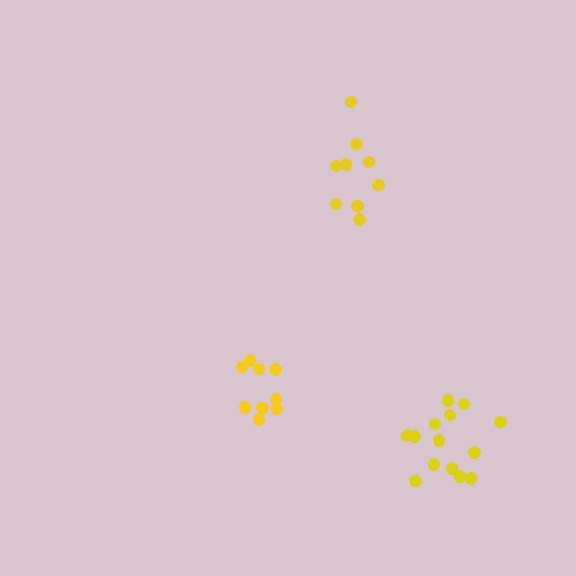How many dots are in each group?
Group 1: 9 dots, Group 2: 9 dots, Group 3: 14 dots (32 total).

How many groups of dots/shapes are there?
There are 3 groups.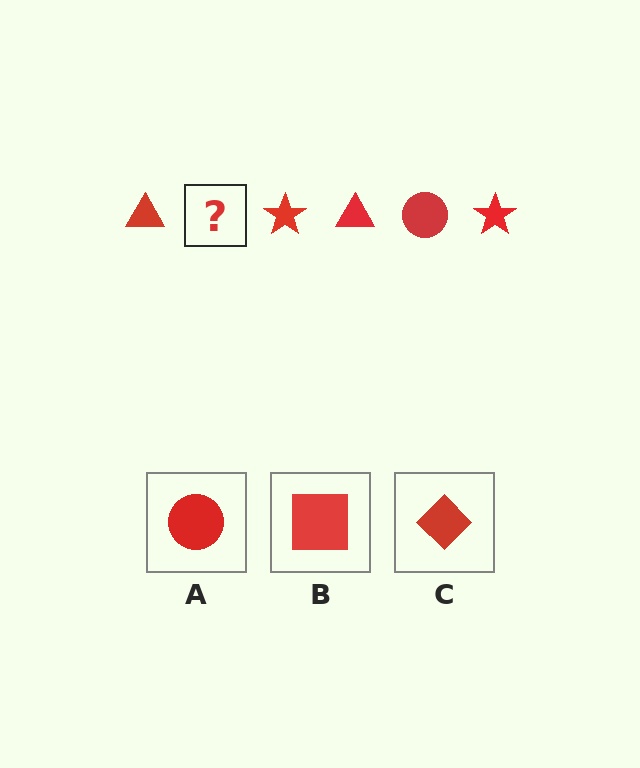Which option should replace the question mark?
Option A.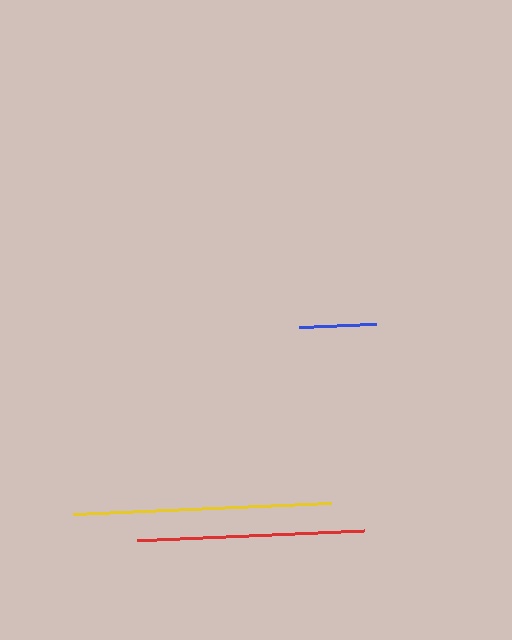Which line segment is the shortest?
The blue line is the shortest at approximately 77 pixels.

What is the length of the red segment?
The red segment is approximately 228 pixels long.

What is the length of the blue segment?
The blue segment is approximately 77 pixels long.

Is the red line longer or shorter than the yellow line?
The yellow line is longer than the red line.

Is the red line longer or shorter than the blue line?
The red line is longer than the blue line.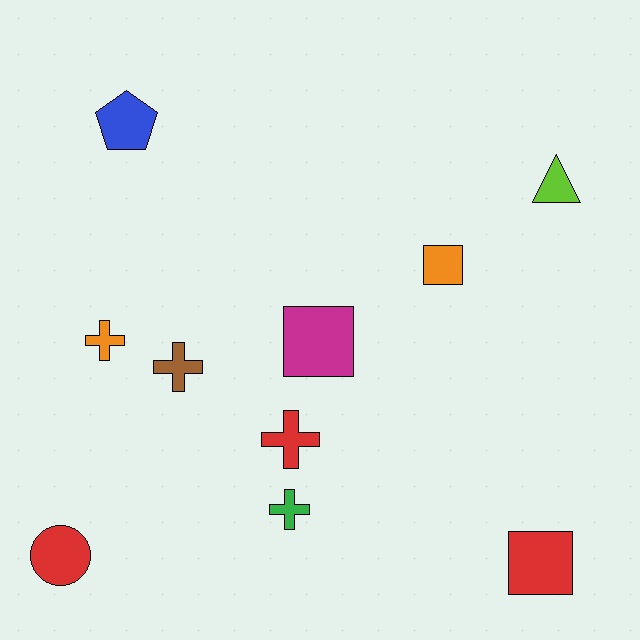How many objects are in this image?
There are 10 objects.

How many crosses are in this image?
There are 4 crosses.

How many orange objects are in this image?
There are 2 orange objects.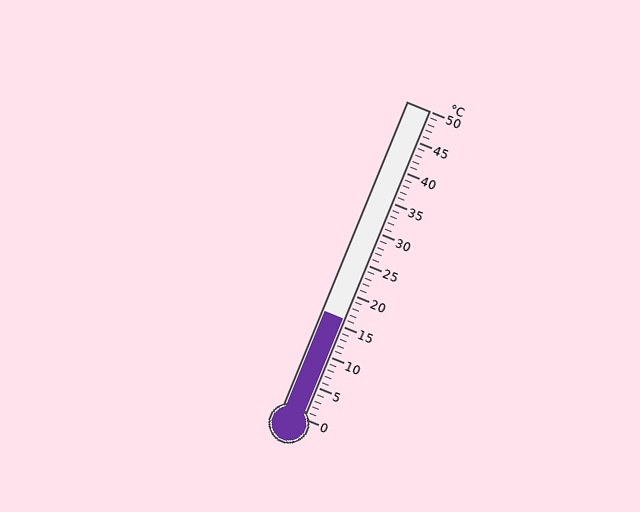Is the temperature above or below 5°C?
The temperature is above 5°C.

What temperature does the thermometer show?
The thermometer shows approximately 16°C.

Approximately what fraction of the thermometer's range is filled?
The thermometer is filled to approximately 30% of its range.